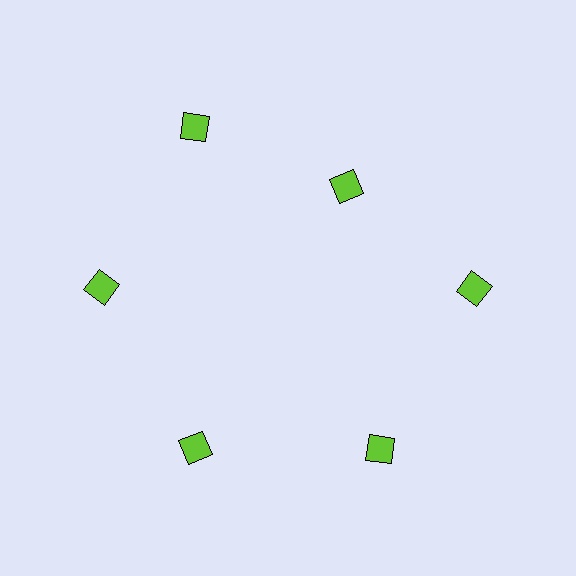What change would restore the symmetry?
The symmetry would be restored by moving it outward, back onto the ring so that all 6 diamonds sit at equal angles and equal distance from the center.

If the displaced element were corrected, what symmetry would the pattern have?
It would have 6-fold rotational symmetry — the pattern would map onto itself every 60 degrees.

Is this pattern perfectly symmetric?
No. The 6 lime diamonds are arranged in a ring, but one element near the 1 o'clock position is pulled inward toward the center, breaking the 6-fold rotational symmetry.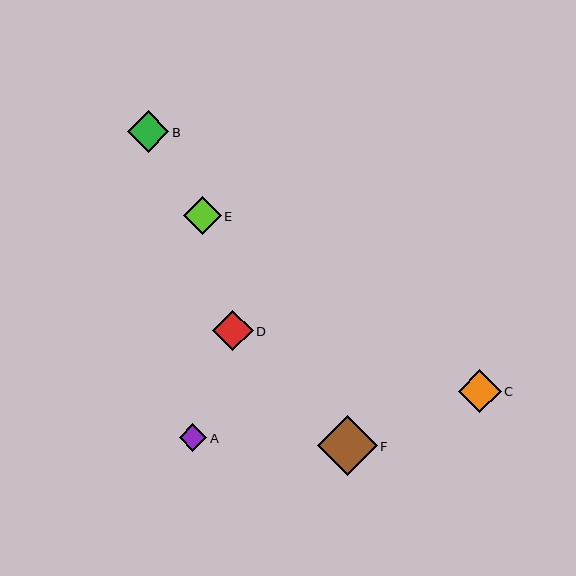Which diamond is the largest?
Diamond F is the largest with a size of approximately 60 pixels.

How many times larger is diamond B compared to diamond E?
Diamond B is approximately 1.1 times the size of diamond E.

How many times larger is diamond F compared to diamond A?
Diamond F is approximately 2.2 times the size of diamond A.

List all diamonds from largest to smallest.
From largest to smallest: F, C, B, D, E, A.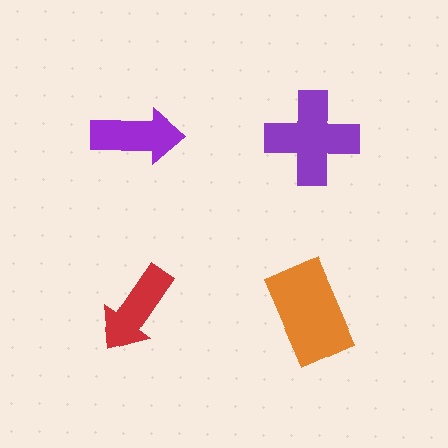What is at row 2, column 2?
An orange rectangle.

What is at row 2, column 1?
A red arrow.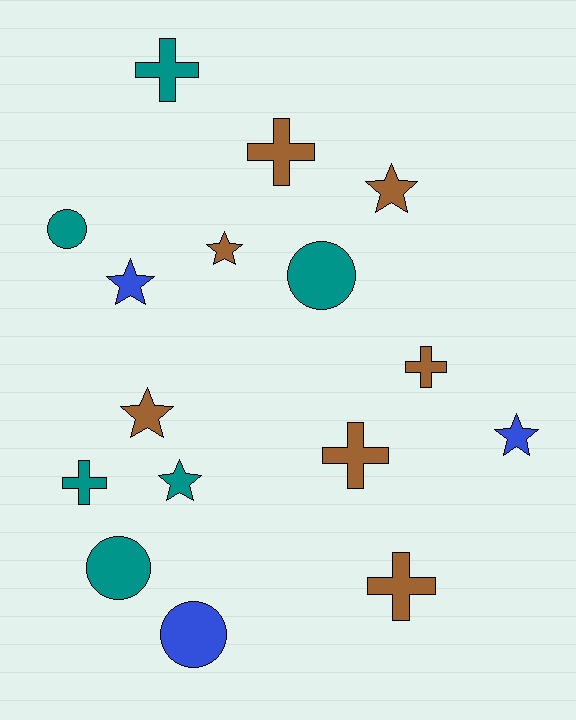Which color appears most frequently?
Brown, with 7 objects.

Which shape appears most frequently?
Star, with 6 objects.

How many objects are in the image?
There are 16 objects.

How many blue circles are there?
There is 1 blue circle.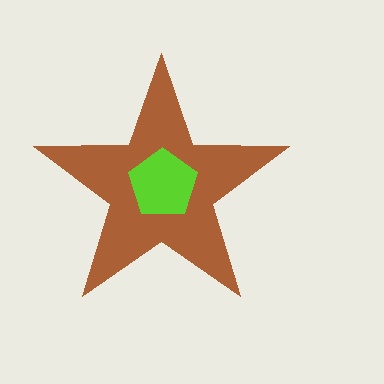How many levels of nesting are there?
2.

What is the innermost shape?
The lime pentagon.